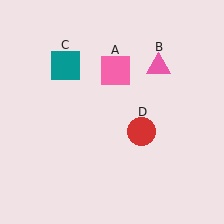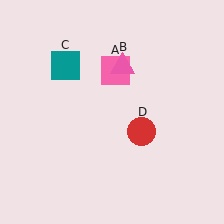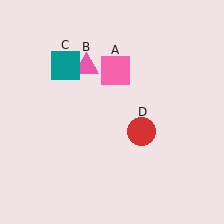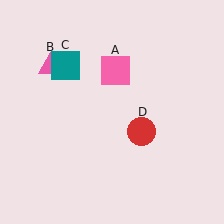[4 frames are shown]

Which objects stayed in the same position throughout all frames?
Pink square (object A) and teal square (object C) and red circle (object D) remained stationary.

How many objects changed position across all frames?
1 object changed position: pink triangle (object B).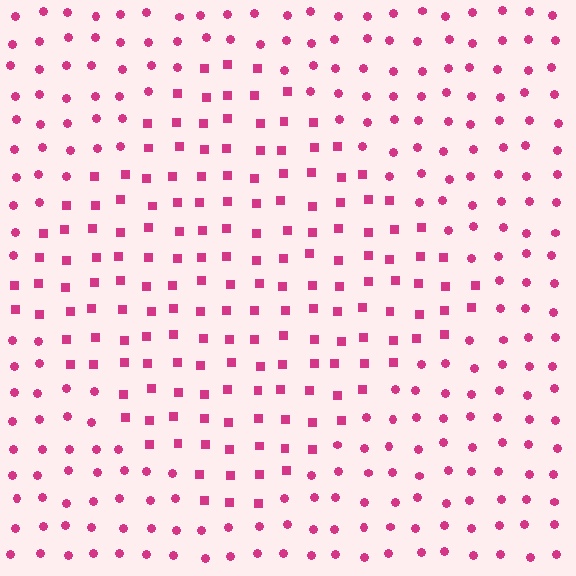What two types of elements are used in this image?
The image uses squares inside the diamond region and circles outside it.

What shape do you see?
I see a diamond.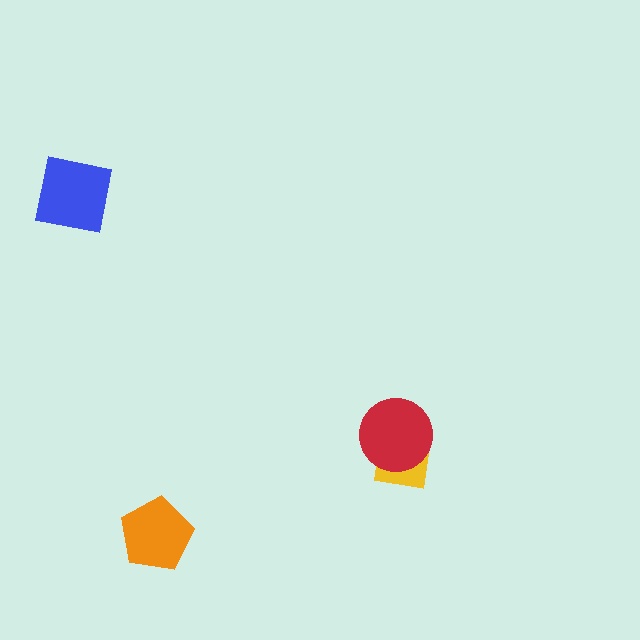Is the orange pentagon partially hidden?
No, no other shape covers it.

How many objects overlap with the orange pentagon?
0 objects overlap with the orange pentagon.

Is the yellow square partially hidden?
Yes, it is partially covered by another shape.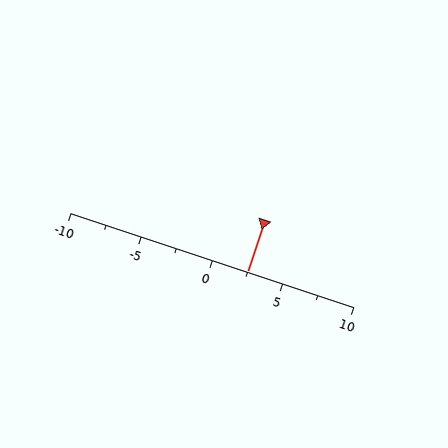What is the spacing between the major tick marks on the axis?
The major ticks are spaced 5 apart.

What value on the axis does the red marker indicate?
The marker indicates approximately 2.5.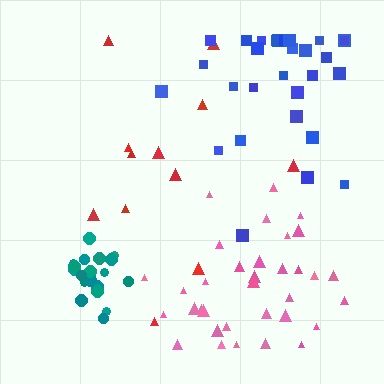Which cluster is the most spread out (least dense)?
Red.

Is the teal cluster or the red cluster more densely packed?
Teal.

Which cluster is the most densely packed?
Teal.